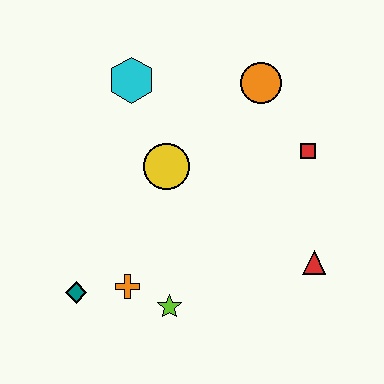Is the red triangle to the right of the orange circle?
Yes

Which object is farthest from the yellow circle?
The red triangle is farthest from the yellow circle.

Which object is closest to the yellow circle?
The cyan hexagon is closest to the yellow circle.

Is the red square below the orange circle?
Yes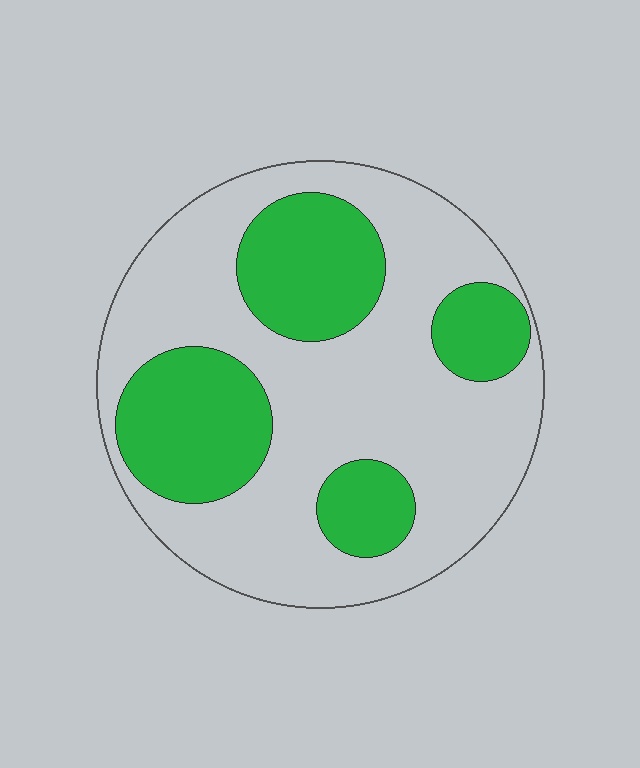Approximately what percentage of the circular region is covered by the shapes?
Approximately 35%.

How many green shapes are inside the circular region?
4.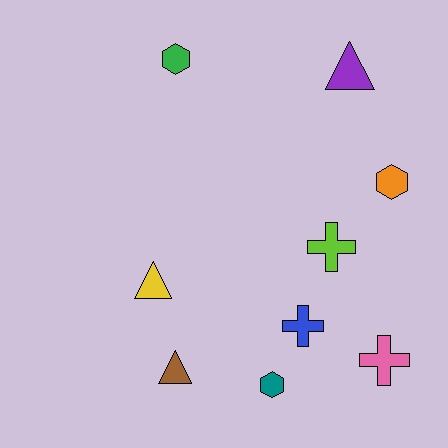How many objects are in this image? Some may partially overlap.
There are 9 objects.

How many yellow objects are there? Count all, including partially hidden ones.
There is 1 yellow object.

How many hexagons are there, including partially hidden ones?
There are 3 hexagons.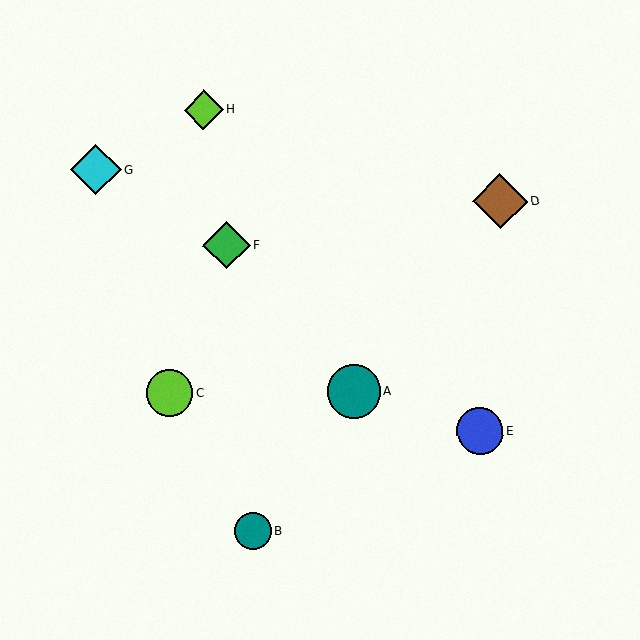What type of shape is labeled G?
Shape G is a cyan diamond.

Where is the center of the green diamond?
The center of the green diamond is at (226, 246).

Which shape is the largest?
The brown diamond (labeled D) is the largest.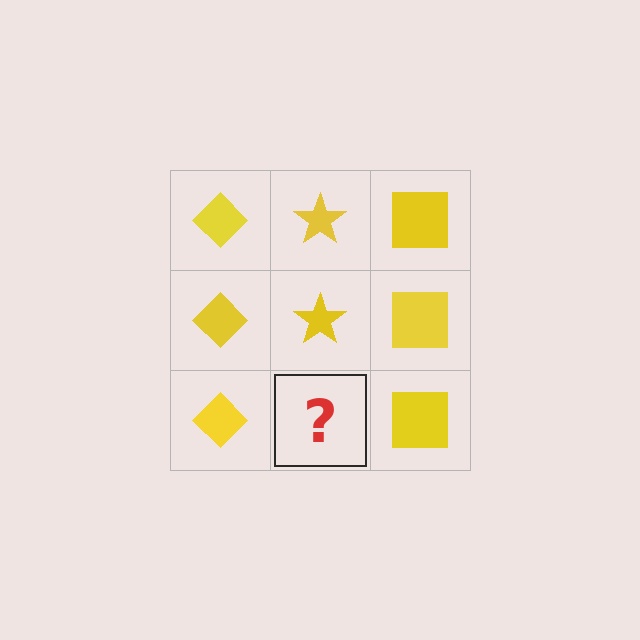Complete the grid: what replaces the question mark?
The question mark should be replaced with a yellow star.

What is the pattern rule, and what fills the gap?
The rule is that each column has a consistent shape. The gap should be filled with a yellow star.